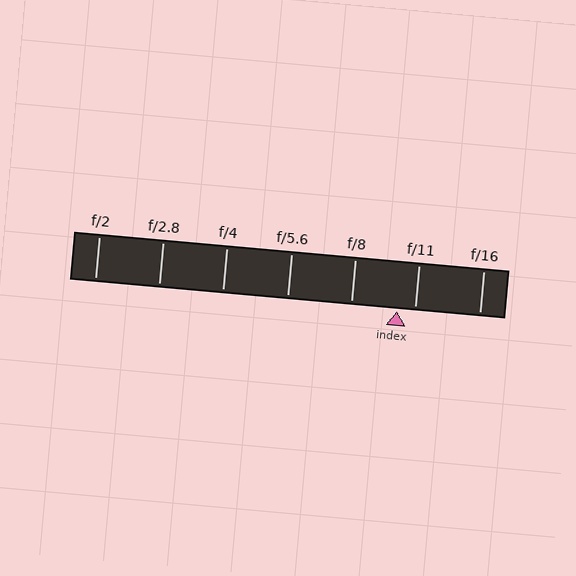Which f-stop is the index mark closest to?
The index mark is closest to f/11.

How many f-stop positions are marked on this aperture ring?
There are 7 f-stop positions marked.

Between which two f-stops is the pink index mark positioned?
The index mark is between f/8 and f/11.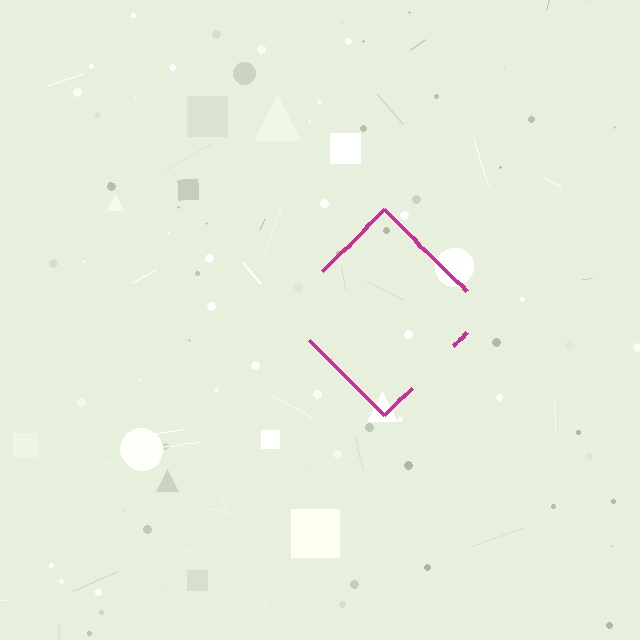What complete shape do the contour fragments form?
The contour fragments form a diamond.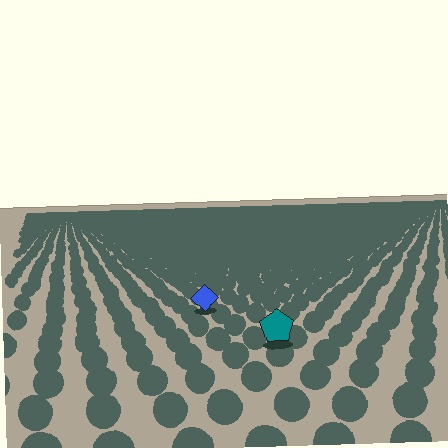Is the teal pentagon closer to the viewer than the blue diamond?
Yes. The teal pentagon is closer — you can tell from the texture gradient: the ground texture is coarser near it.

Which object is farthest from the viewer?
The blue diamond is farthest from the viewer. It appears smaller and the ground texture around it is denser.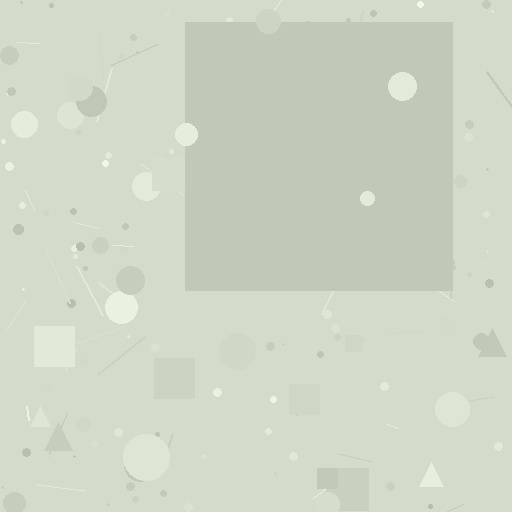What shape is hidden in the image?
A square is hidden in the image.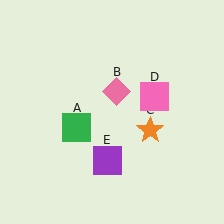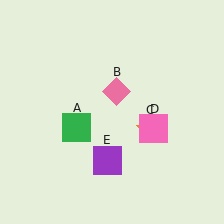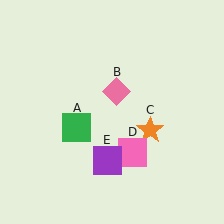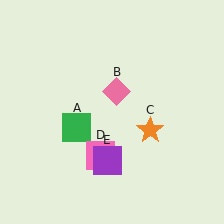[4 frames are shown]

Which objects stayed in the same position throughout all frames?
Green square (object A) and pink diamond (object B) and orange star (object C) and purple square (object E) remained stationary.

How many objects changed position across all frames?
1 object changed position: pink square (object D).